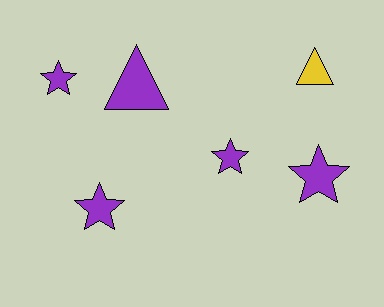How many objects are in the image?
There are 6 objects.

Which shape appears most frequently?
Star, with 4 objects.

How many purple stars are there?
There are 4 purple stars.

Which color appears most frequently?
Purple, with 5 objects.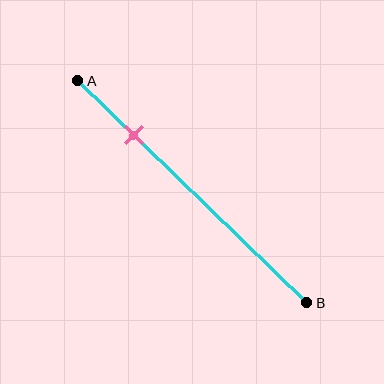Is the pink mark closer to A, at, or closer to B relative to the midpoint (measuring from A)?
The pink mark is closer to point A than the midpoint of segment AB.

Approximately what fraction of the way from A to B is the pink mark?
The pink mark is approximately 25% of the way from A to B.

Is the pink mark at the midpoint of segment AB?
No, the mark is at about 25% from A, not at the 50% midpoint.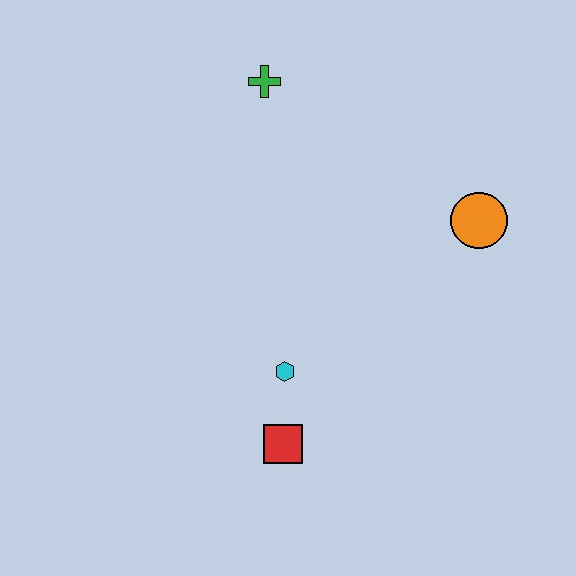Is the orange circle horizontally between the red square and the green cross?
No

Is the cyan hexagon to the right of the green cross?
Yes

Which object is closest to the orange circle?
The cyan hexagon is closest to the orange circle.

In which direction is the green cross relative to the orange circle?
The green cross is to the left of the orange circle.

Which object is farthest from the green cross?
The red square is farthest from the green cross.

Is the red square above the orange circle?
No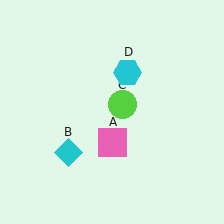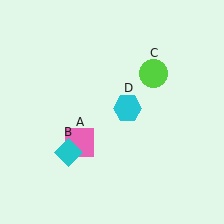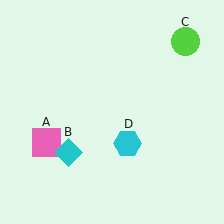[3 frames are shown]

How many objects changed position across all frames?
3 objects changed position: pink square (object A), lime circle (object C), cyan hexagon (object D).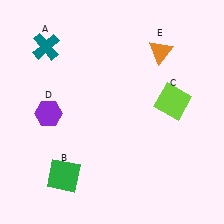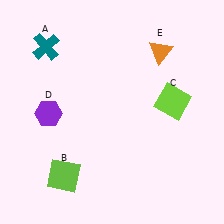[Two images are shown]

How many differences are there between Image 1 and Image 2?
There is 1 difference between the two images.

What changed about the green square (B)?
In Image 1, B is green. In Image 2, it changed to lime.